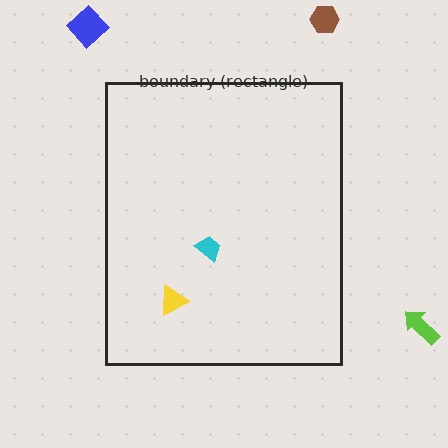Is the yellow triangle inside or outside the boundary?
Inside.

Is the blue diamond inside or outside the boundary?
Outside.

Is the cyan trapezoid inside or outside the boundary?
Inside.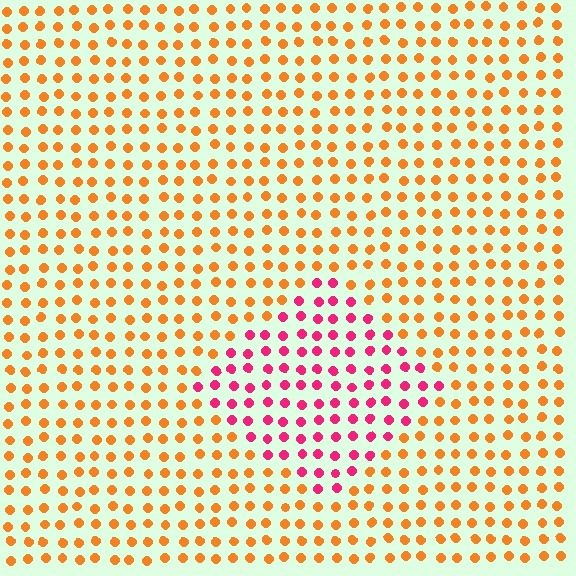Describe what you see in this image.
The image is filled with small orange elements in a uniform arrangement. A diamond-shaped region is visible where the elements are tinted to a slightly different hue, forming a subtle color boundary.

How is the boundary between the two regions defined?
The boundary is defined purely by a slight shift in hue (about 54 degrees). Spacing, size, and orientation are identical on both sides.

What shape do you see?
I see a diamond.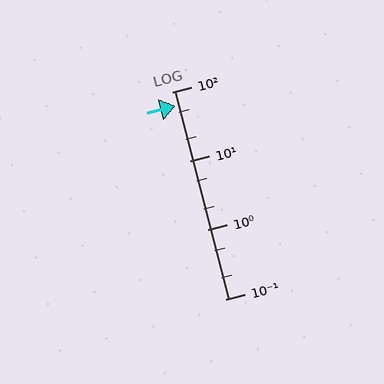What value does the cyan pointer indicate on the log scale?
The pointer indicates approximately 62.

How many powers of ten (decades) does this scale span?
The scale spans 3 decades, from 0.1 to 100.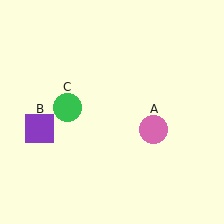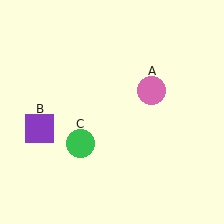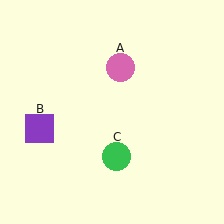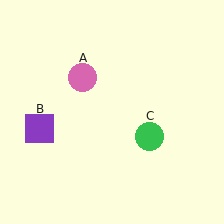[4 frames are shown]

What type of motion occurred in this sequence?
The pink circle (object A), green circle (object C) rotated counterclockwise around the center of the scene.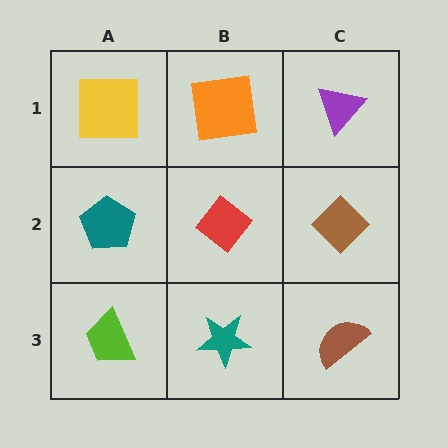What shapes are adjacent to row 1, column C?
A brown diamond (row 2, column C), an orange square (row 1, column B).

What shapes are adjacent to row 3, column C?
A brown diamond (row 2, column C), a teal star (row 3, column B).